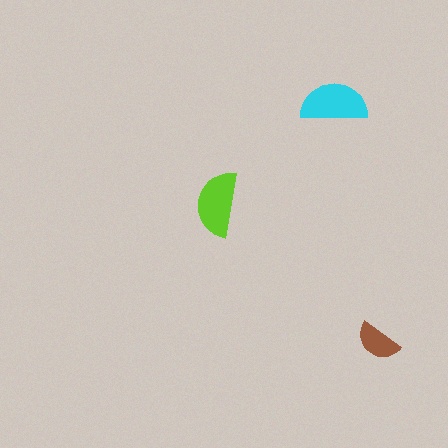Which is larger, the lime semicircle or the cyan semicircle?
The cyan one.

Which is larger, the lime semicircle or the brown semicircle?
The lime one.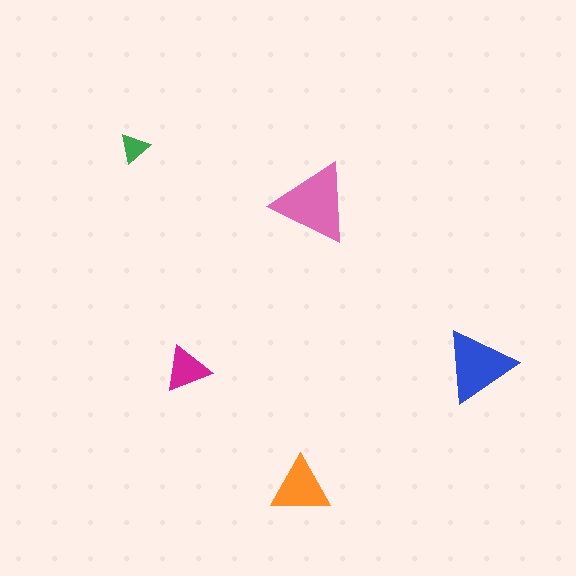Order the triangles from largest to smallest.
the pink one, the blue one, the orange one, the magenta one, the green one.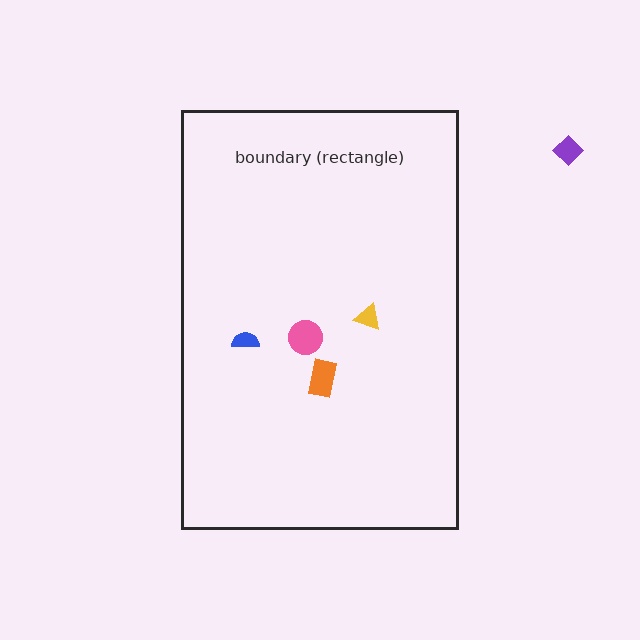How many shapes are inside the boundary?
4 inside, 1 outside.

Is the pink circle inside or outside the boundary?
Inside.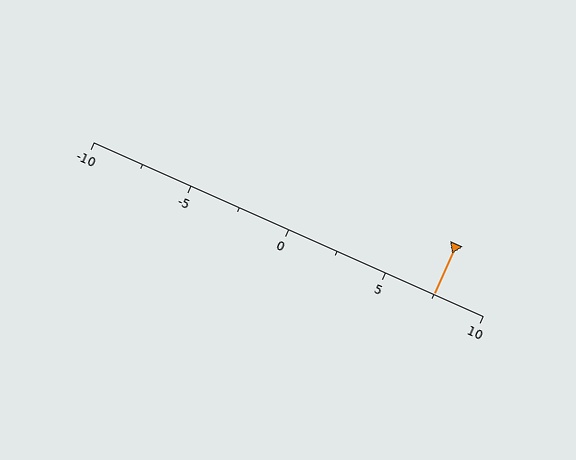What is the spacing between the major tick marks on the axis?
The major ticks are spaced 5 apart.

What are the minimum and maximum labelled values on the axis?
The axis runs from -10 to 10.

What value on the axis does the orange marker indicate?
The marker indicates approximately 7.5.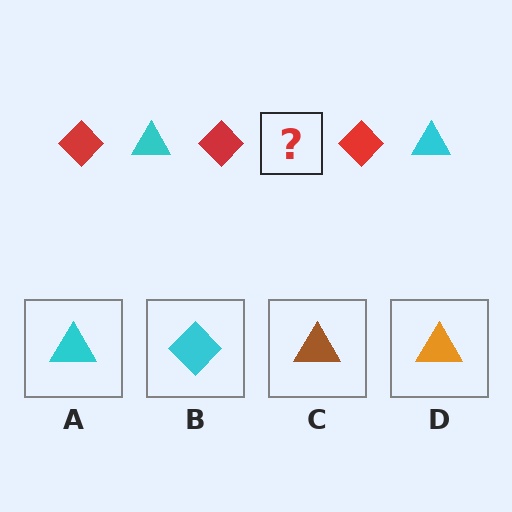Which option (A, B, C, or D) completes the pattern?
A.